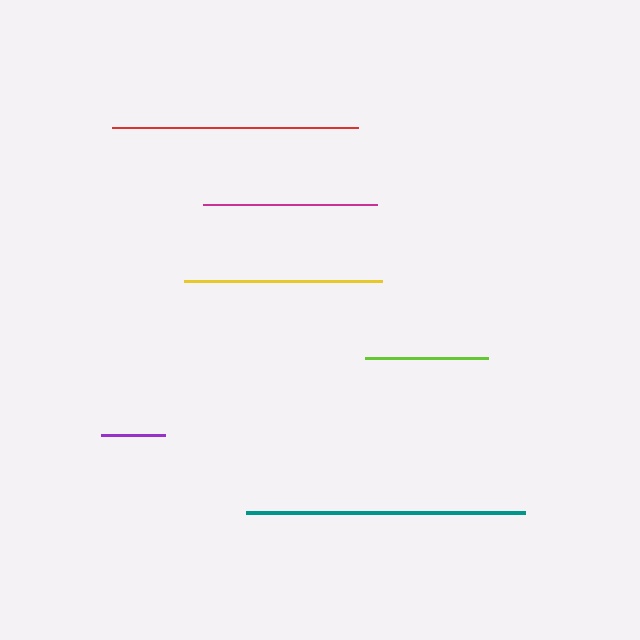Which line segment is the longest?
The teal line is the longest at approximately 279 pixels.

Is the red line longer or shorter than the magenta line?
The red line is longer than the magenta line.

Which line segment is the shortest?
The purple line is the shortest at approximately 64 pixels.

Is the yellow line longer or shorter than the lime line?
The yellow line is longer than the lime line.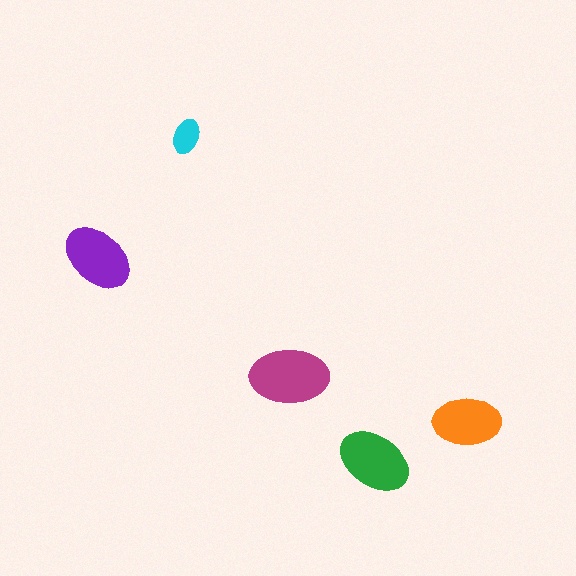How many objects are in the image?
There are 5 objects in the image.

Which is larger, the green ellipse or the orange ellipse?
The green one.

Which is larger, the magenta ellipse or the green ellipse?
The magenta one.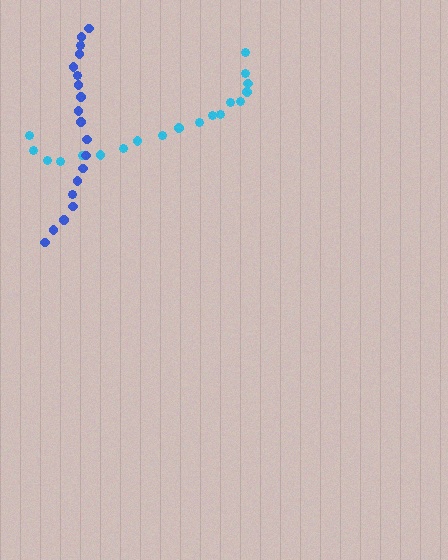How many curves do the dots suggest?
There are 2 distinct paths.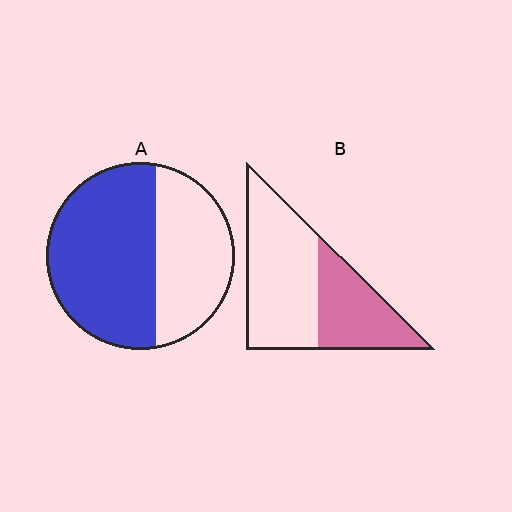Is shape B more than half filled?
No.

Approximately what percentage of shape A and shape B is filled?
A is approximately 60% and B is approximately 40%.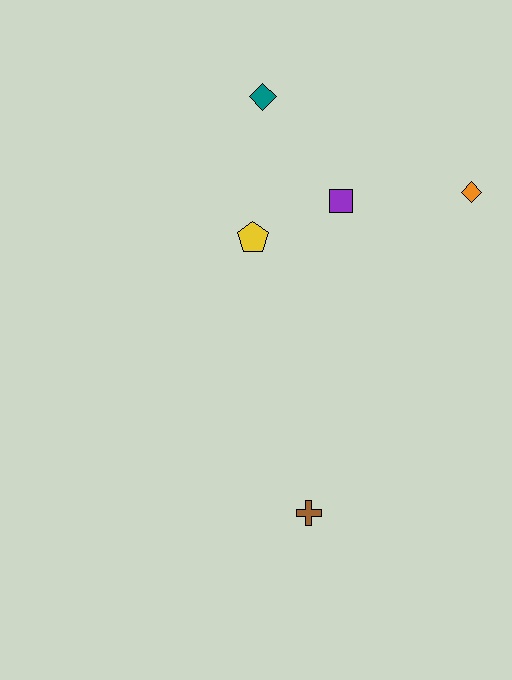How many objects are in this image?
There are 5 objects.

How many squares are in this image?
There is 1 square.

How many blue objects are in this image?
There are no blue objects.